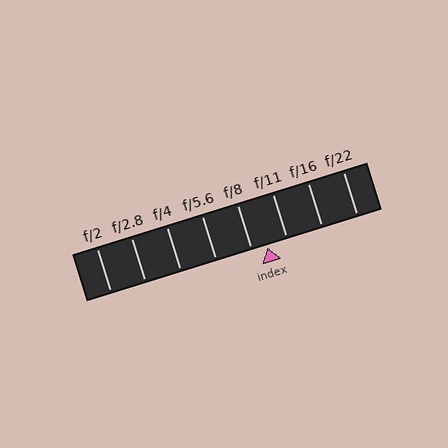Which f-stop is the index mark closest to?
The index mark is closest to f/8.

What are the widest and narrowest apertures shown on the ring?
The widest aperture shown is f/2 and the narrowest is f/22.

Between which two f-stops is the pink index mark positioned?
The index mark is between f/8 and f/11.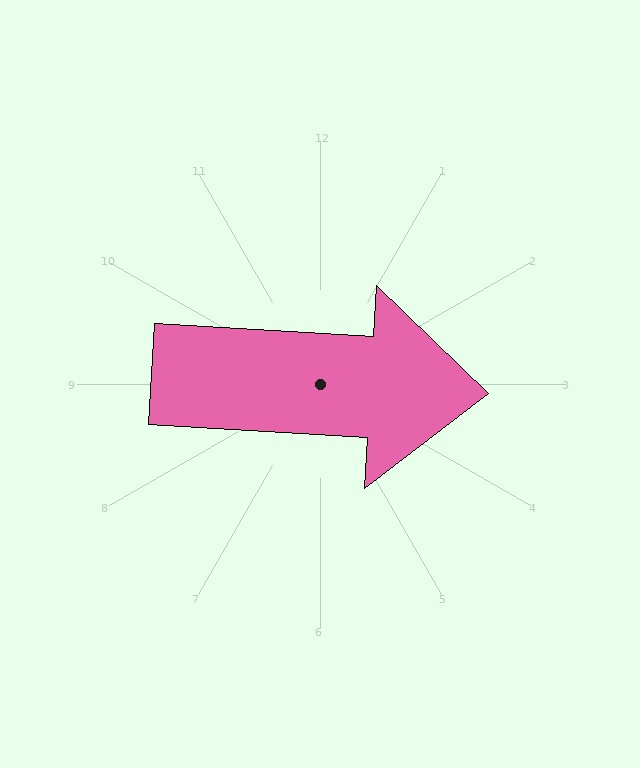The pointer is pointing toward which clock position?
Roughly 3 o'clock.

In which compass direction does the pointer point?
East.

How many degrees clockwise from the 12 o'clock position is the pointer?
Approximately 93 degrees.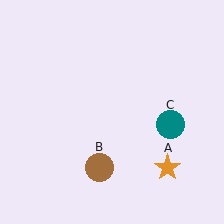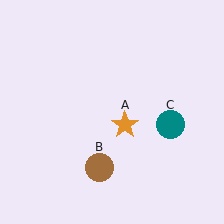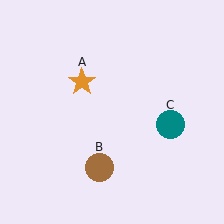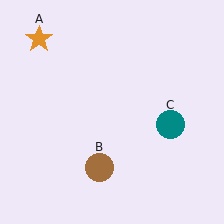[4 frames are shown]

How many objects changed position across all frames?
1 object changed position: orange star (object A).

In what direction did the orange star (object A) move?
The orange star (object A) moved up and to the left.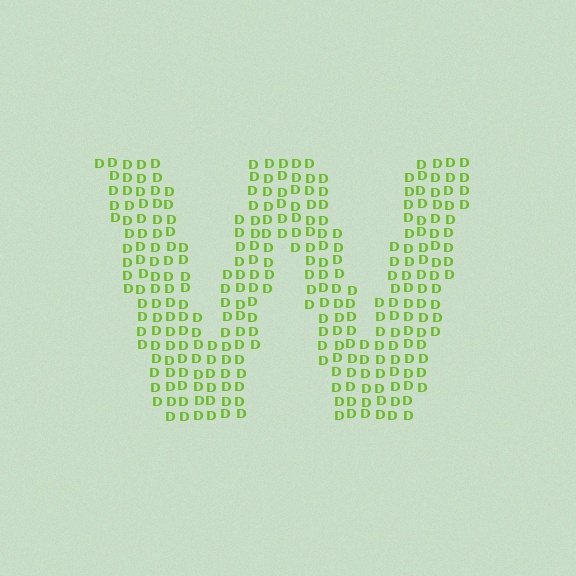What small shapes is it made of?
It is made of small letter D's.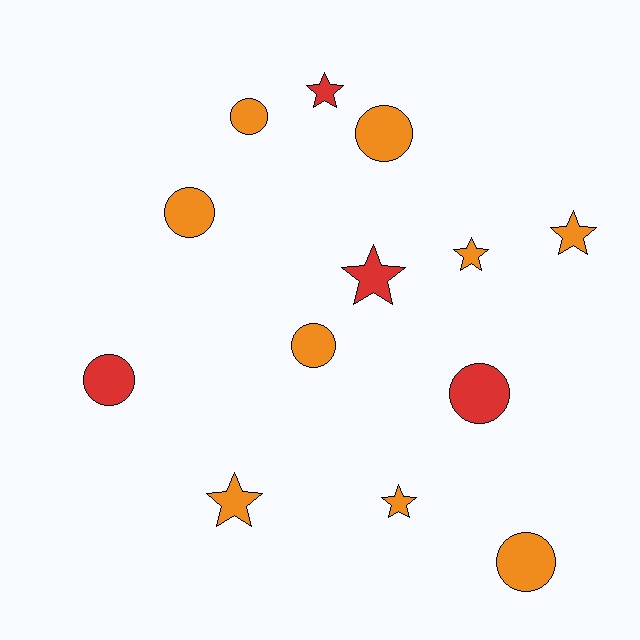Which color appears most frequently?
Orange, with 9 objects.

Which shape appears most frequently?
Circle, with 7 objects.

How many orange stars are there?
There are 4 orange stars.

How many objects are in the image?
There are 13 objects.